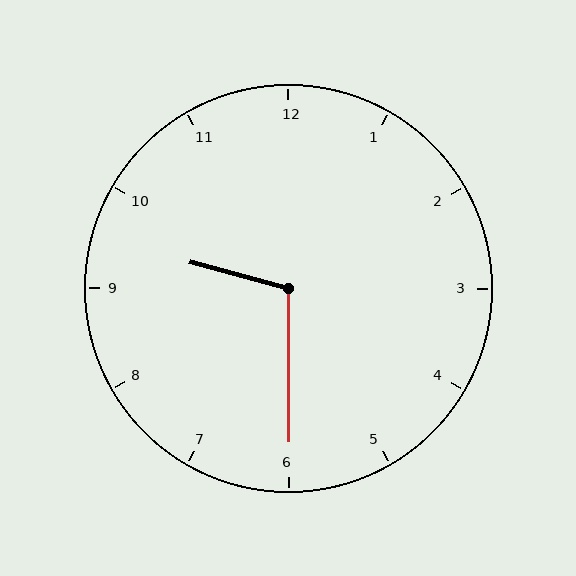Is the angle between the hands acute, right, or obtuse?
It is obtuse.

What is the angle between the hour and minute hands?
Approximately 105 degrees.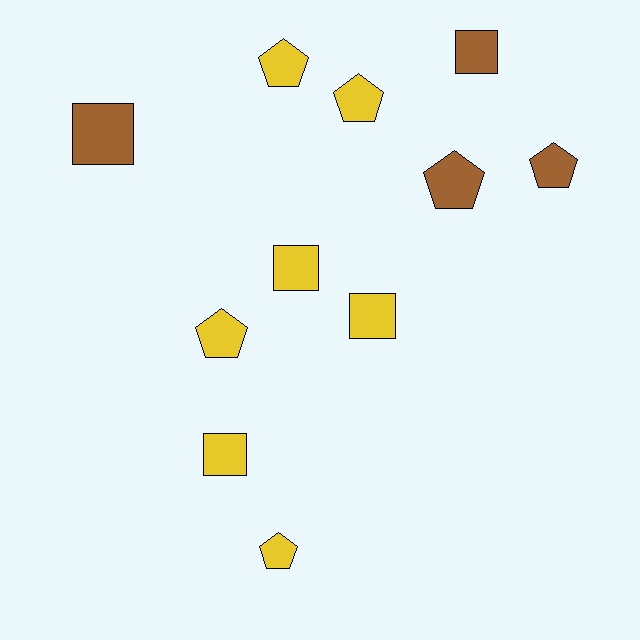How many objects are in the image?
There are 11 objects.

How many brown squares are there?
There are 2 brown squares.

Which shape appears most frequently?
Pentagon, with 6 objects.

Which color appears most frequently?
Yellow, with 7 objects.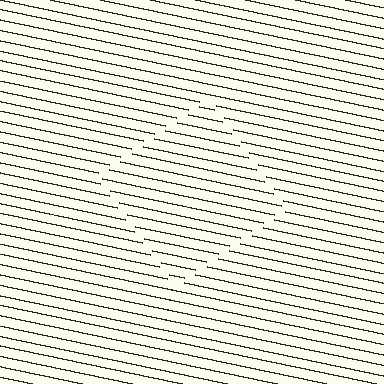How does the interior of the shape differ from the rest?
The interior of the shape contains the same grating, shifted by half a period — the contour is defined by the phase discontinuity where line-ends from the inner and outer gratings abut.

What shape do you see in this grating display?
An illusory square. The interior of the shape contains the same grating, shifted by half a period — the contour is defined by the phase discontinuity where line-ends from the inner and outer gratings abut.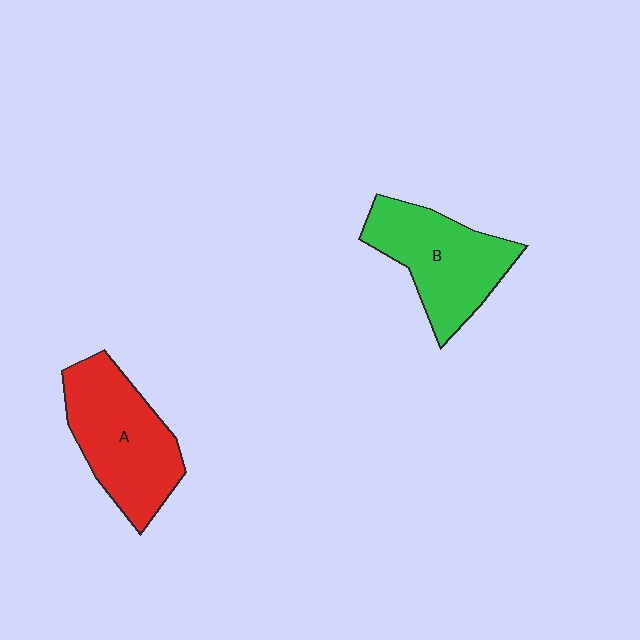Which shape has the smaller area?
Shape B (green).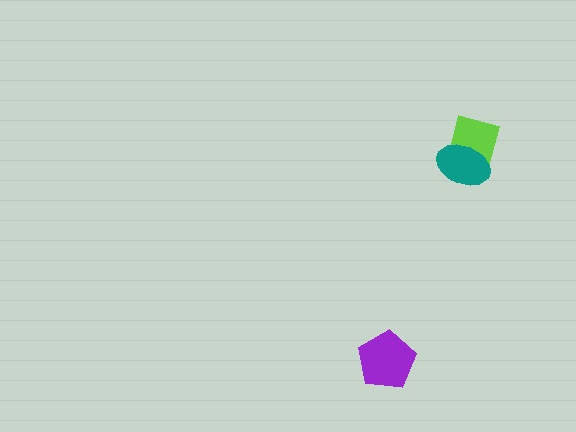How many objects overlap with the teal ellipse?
1 object overlaps with the teal ellipse.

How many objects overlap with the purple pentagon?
0 objects overlap with the purple pentagon.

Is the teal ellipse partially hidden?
No, no other shape covers it.